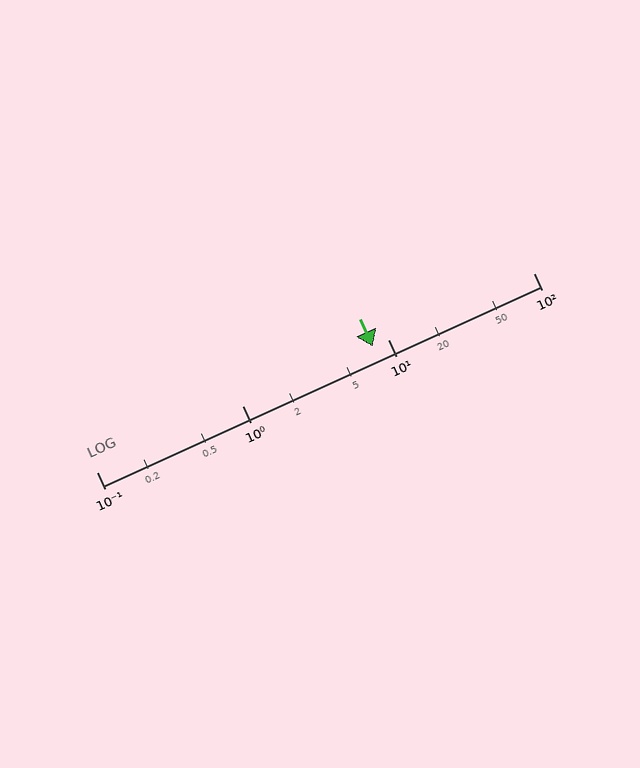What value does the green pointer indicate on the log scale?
The pointer indicates approximately 7.9.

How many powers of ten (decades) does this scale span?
The scale spans 3 decades, from 0.1 to 100.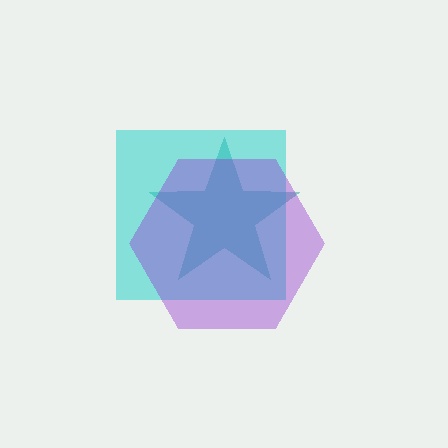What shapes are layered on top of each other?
The layered shapes are: a teal star, a cyan square, a purple hexagon.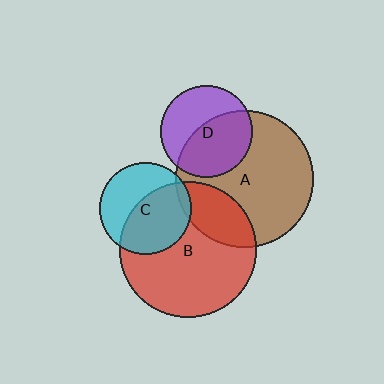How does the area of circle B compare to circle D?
Approximately 2.2 times.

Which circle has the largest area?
Circle A (brown).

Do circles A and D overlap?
Yes.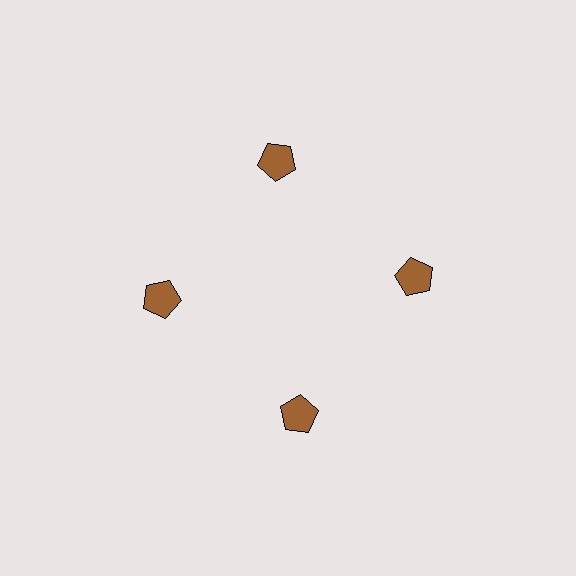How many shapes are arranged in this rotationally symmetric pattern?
There are 4 shapes, arranged in 4 groups of 1.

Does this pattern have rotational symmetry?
Yes, this pattern has 4-fold rotational symmetry. It looks the same after rotating 90 degrees around the center.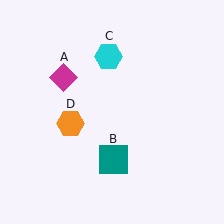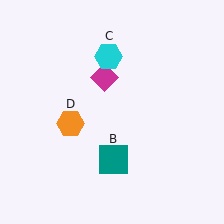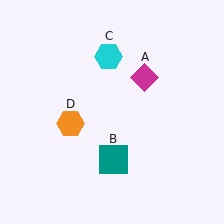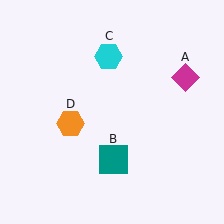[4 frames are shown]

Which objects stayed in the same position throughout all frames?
Teal square (object B) and cyan hexagon (object C) and orange hexagon (object D) remained stationary.